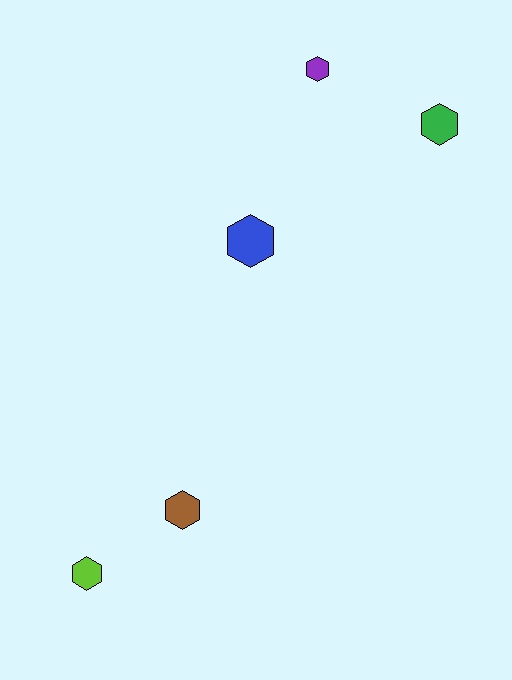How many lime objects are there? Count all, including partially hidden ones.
There is 1 lime object.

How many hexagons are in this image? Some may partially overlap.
There are 5 hexagons.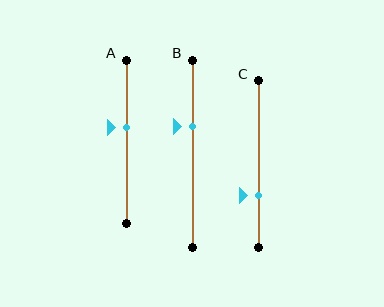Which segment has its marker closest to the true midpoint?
Segment A has its marker closest to the true midpoint.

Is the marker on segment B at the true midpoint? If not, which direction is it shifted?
No, the marker on segment B is shifted upward by about 14% of the segment length.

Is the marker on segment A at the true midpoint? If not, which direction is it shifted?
No, the marker on segment A is shifted upward by about 9% of the segment length.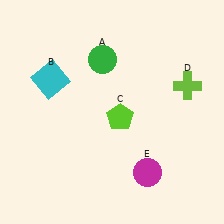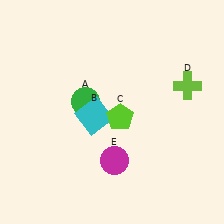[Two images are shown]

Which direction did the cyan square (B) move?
The cyan square (B) moved right.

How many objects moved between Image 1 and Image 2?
3 objects moved between the two images.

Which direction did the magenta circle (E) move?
The magenta circle (E) moved left.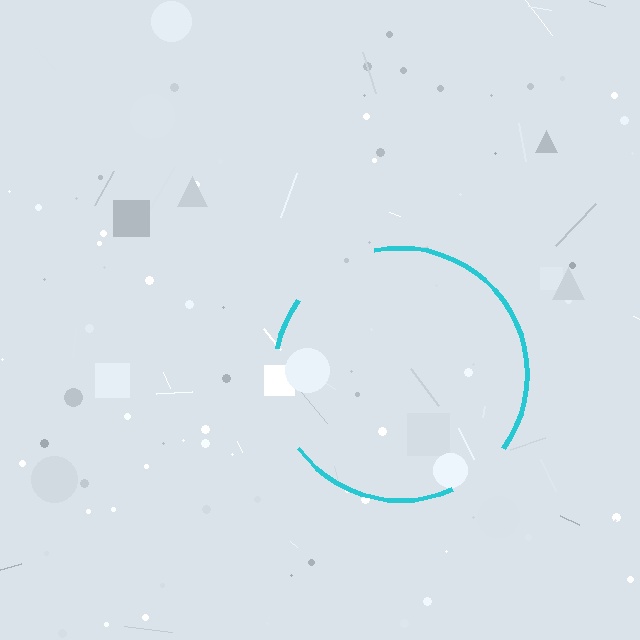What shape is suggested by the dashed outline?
The dashed outline suggests a circle.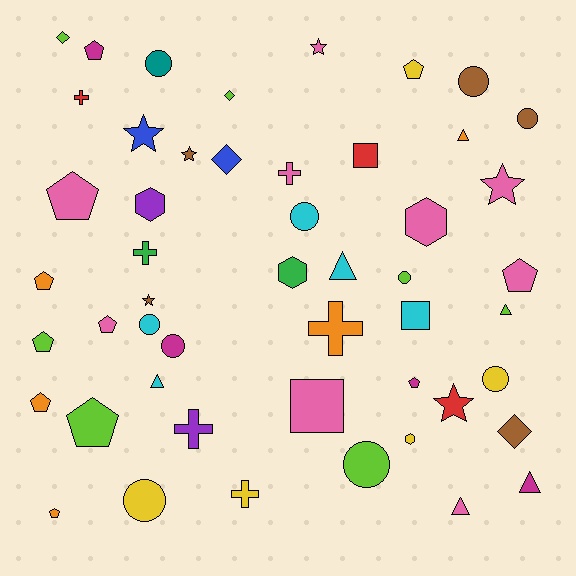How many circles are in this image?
There are 10 circles.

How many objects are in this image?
There are 50 objects.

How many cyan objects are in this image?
There are 5 cyan objects.